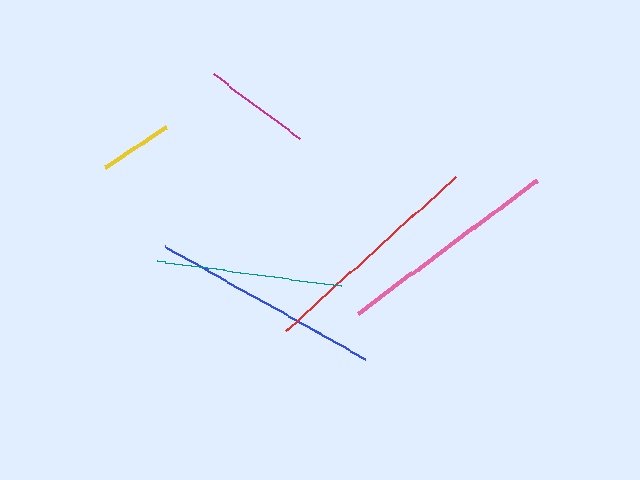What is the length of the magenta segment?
The magenta segment is approximately 107 pixels long.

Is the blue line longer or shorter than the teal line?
The blue line is longer than the teal line.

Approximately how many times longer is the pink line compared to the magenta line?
The pink line is approximately 2.1 times the length of the magenta line.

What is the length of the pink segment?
The pink segment is approximately 222 pixels long.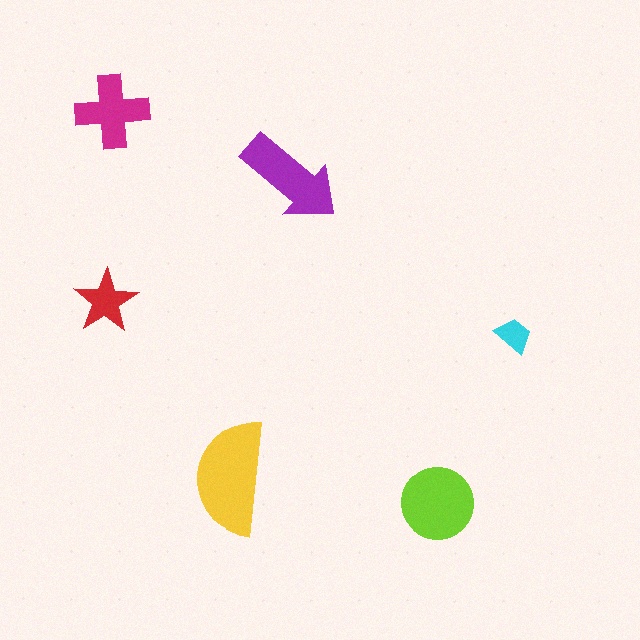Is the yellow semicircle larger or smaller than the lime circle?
Larger.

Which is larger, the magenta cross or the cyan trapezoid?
The magenta cross.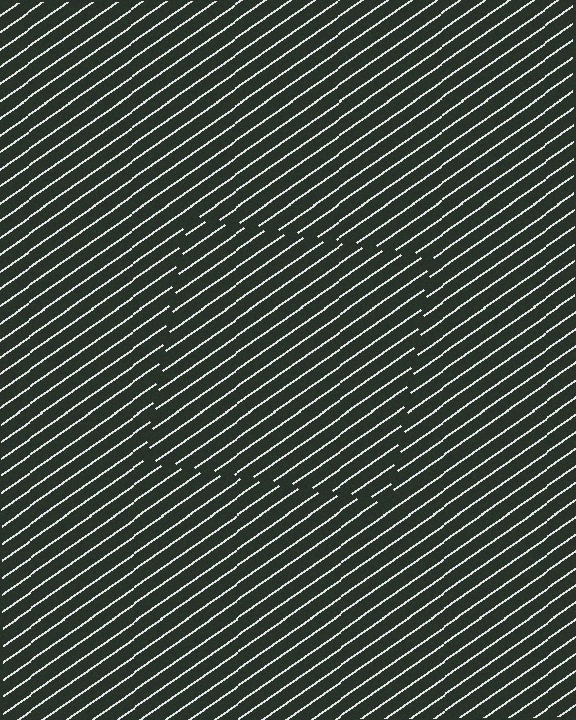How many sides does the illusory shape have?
4 sides — the line-ends trace a square.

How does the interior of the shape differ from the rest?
The interior of the shape contains the same grating, shifted by half a period — the contour is defined by the phase discontinuity where line-ends from the inner and outer gratings abut.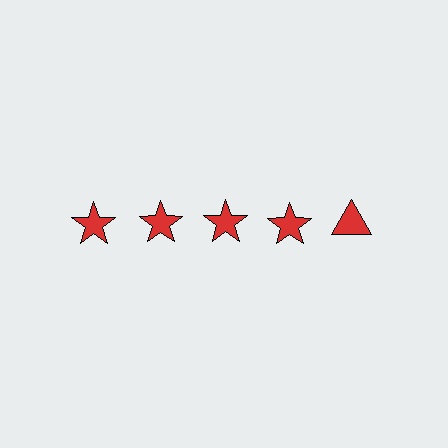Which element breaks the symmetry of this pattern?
The red triangle in the top row, rightmost column breaks the symmetry. All other shapes are red stars.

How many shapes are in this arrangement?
There are 5 shapes arranged in a grid pattern.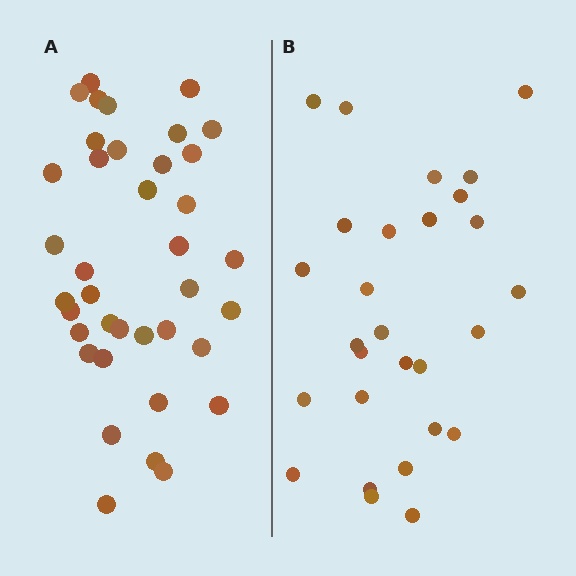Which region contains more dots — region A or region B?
Region A (the left region) has more dots.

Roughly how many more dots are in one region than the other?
Region A has roughly 10 or so more dots than region B.